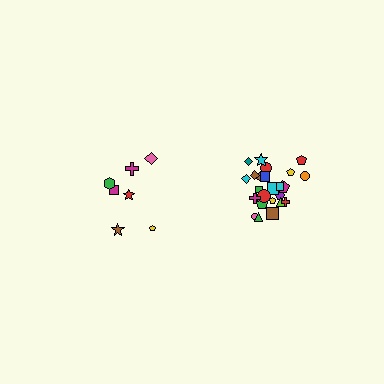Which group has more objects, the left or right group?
The right group.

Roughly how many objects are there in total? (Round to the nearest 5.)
Roughly 30 objects in total.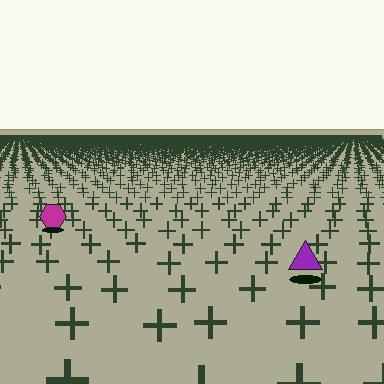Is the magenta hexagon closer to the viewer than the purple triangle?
No. The purple triangle is closer — you can tell from the texture gradient: the ground texture is coarser near it.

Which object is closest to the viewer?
The purple triangle is closest. The texture marks near it are larger and more spread out.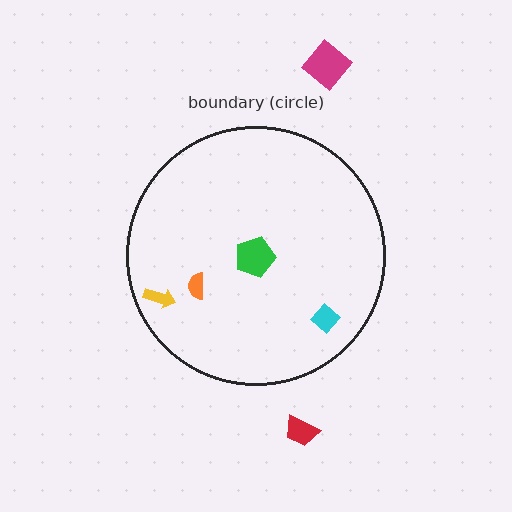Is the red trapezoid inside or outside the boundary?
Outside.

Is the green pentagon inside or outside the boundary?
Inside.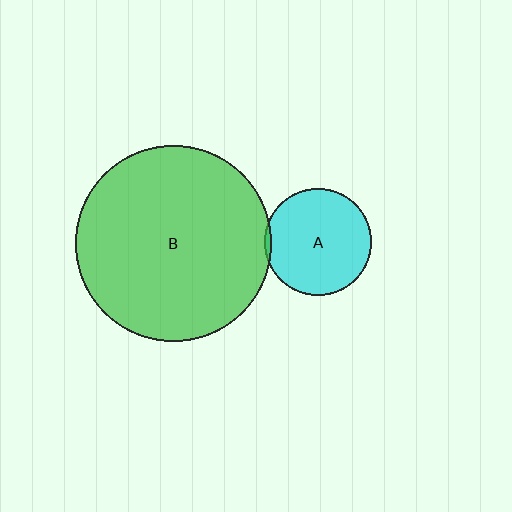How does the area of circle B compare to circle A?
Approximately 3.4 times.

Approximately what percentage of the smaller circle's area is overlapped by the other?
Approximately 5%.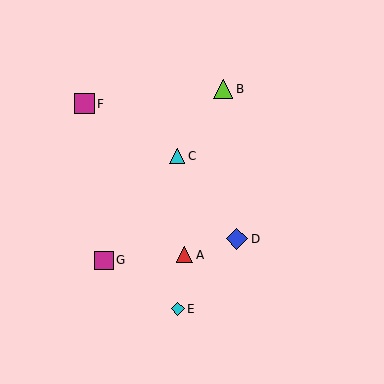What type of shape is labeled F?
Shape F is a magenta square.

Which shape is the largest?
The blue diamond (labeled D) is the largest.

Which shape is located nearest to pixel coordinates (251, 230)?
The blue diamond (labeled D) at (237, 239) is nearest to that location.